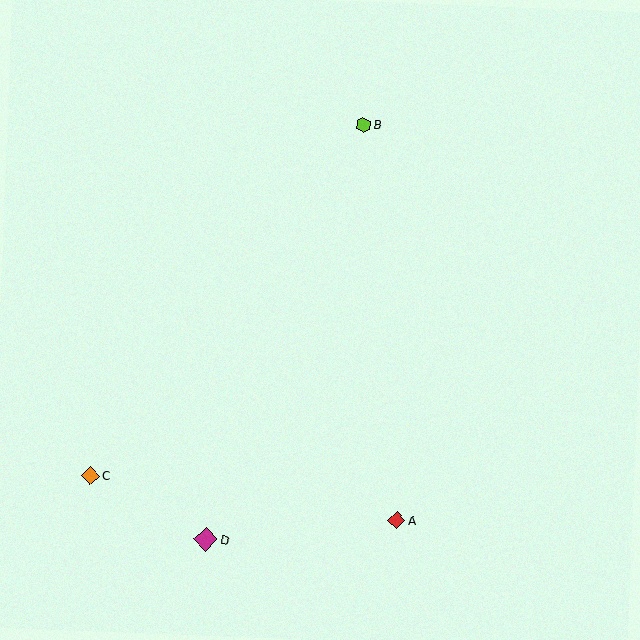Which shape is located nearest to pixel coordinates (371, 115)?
The lime hexagon (labeled B) at (363, 125) is nearest to that location.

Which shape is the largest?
The magenta diamond (labeled D) is the largest.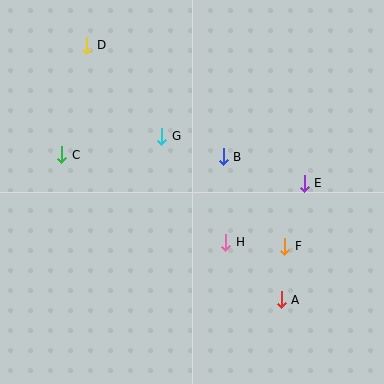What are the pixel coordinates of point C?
Point C is at (62, 155).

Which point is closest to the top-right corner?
Point E is closest to the top-right corner.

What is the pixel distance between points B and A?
The distance between B and A is 154 pixels.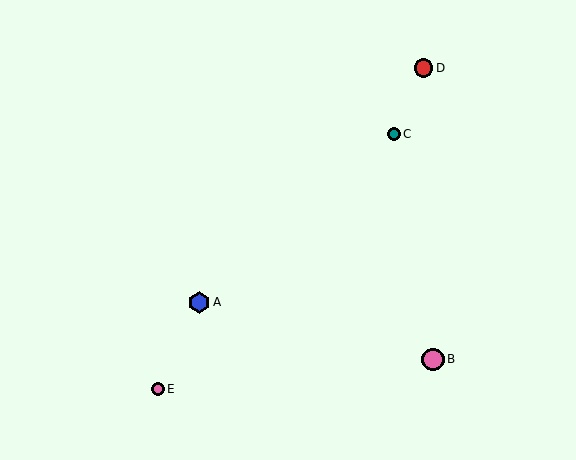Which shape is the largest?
The pink circle (labeled B) is the largest.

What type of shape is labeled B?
Shape B is a pink circle.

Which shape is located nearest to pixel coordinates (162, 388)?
The pink circle (labeled E) at (158, 389) is nearest to that location.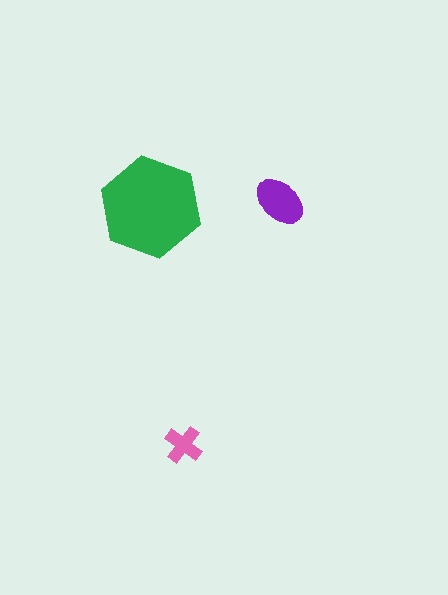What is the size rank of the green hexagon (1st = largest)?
1st.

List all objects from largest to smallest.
The green hexagon, the purple ellipse, the pink cross.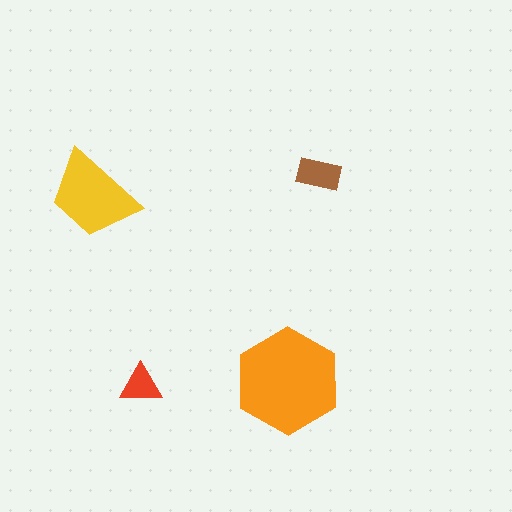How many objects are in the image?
There are 4 objects in the image.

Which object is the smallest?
The red triangle.